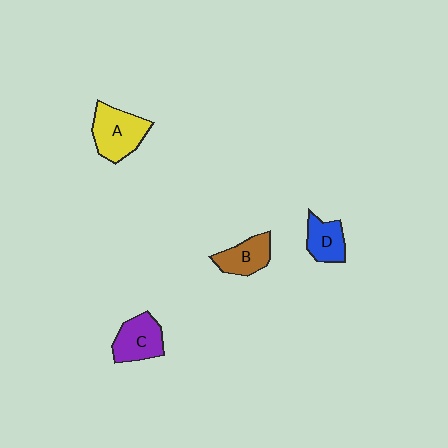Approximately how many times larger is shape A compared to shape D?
Approximately 1.5 times.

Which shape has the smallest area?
Shape D (blue).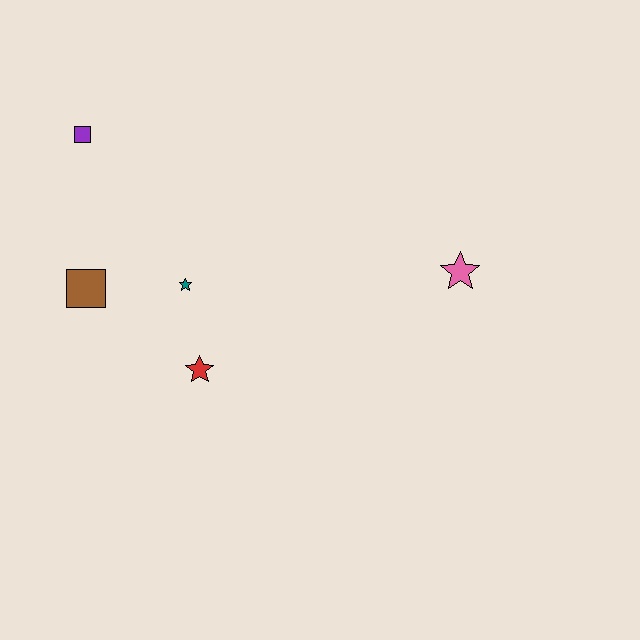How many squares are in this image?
There are 2 squares.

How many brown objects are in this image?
There is 1 brown object.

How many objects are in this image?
There are 5 objects.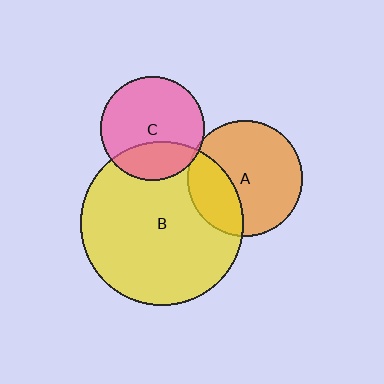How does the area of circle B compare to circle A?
Approximately 2.0 times.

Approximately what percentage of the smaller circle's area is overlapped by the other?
Approximately 5%.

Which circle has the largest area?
Circle B (yellow).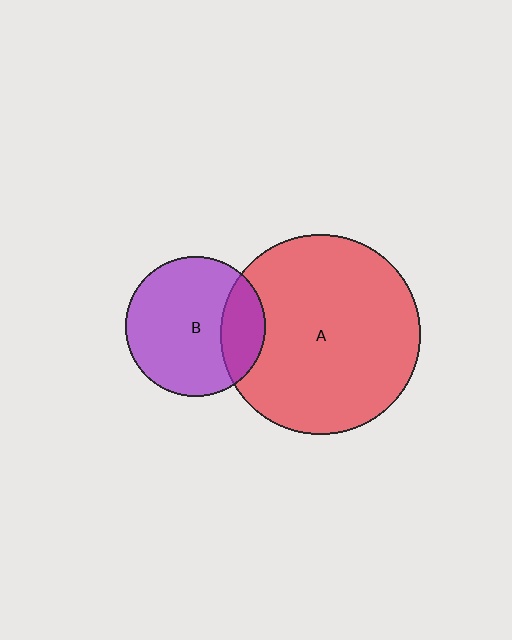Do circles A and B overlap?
Yes.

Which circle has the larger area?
Circle A (red).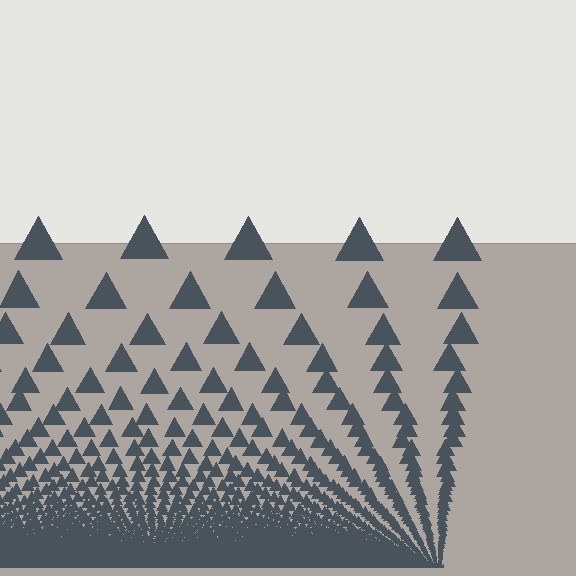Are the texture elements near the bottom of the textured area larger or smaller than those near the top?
Smaller. The gradient is inverted — elements near the bottom are smaller and denser.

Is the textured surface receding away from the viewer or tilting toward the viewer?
The surface appears to tilt toward the viewer. Texture elements get larger and sparser toward the top.